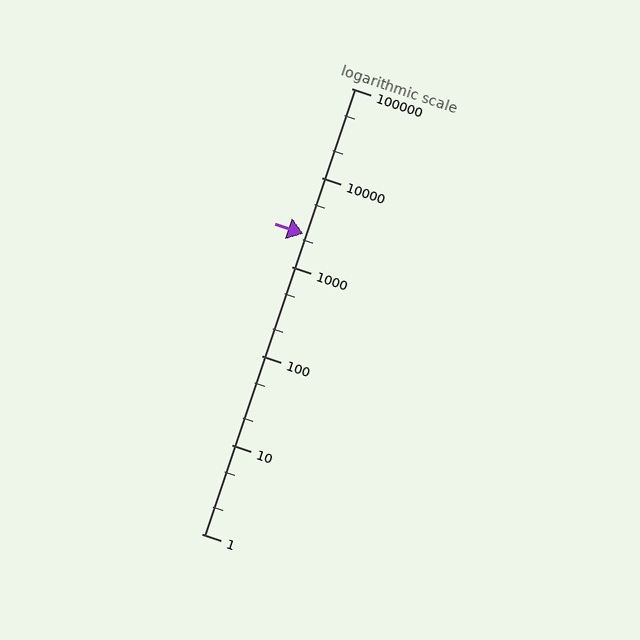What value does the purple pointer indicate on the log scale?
The pointer indicates approximately 2300.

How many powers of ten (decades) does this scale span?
The scale spans 5 decades, from 1 to 100000.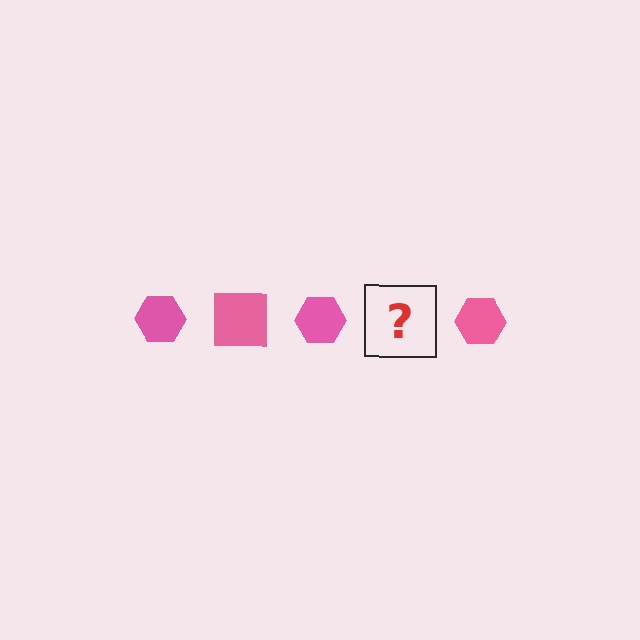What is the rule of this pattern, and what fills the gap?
The rule is that the pattern cycles through hexagon, square shapes in pink. The gap should be filled with a pink square.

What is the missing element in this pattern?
The missing element is a pink square.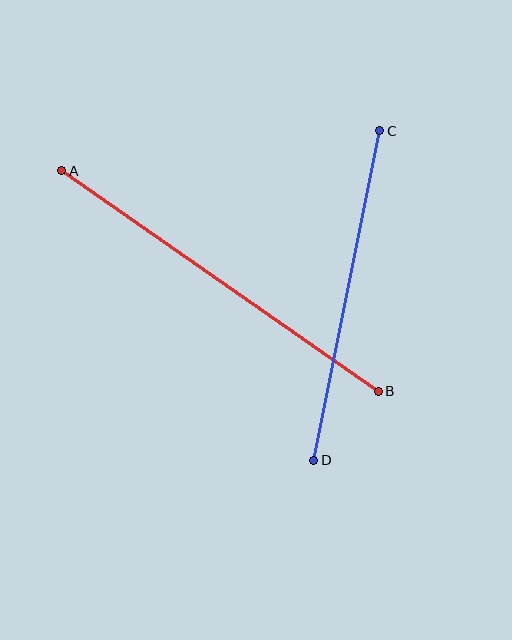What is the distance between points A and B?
The distance is approximately 386 pixels.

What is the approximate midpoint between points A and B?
The midpoint is at approximately (220, 281) pixels.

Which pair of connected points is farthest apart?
Points A and B are farthest apart.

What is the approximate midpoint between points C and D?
The midpoint is at approximately (347, 296) pixels.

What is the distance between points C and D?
The distance is approximately 336 pixels.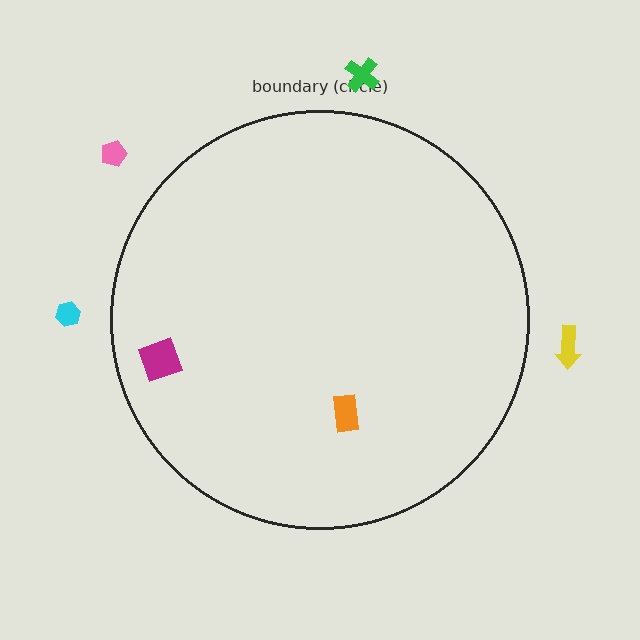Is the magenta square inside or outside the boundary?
Inside.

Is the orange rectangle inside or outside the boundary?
Inside.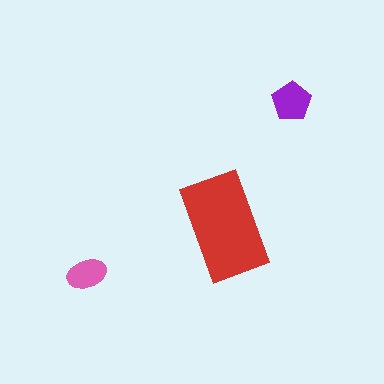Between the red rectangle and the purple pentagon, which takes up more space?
The red rectangle.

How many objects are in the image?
There are 3 objects in the image.